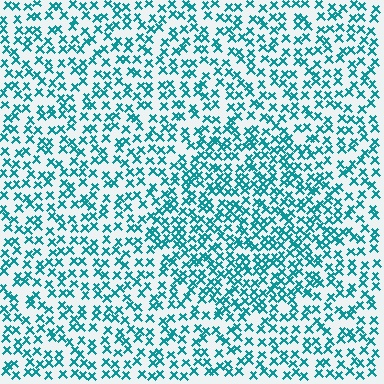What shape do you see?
I see a circle.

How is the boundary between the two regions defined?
The boundary is defined by a change in element density (approximately 1.6x ratio). All elements are the same color, size, and shape.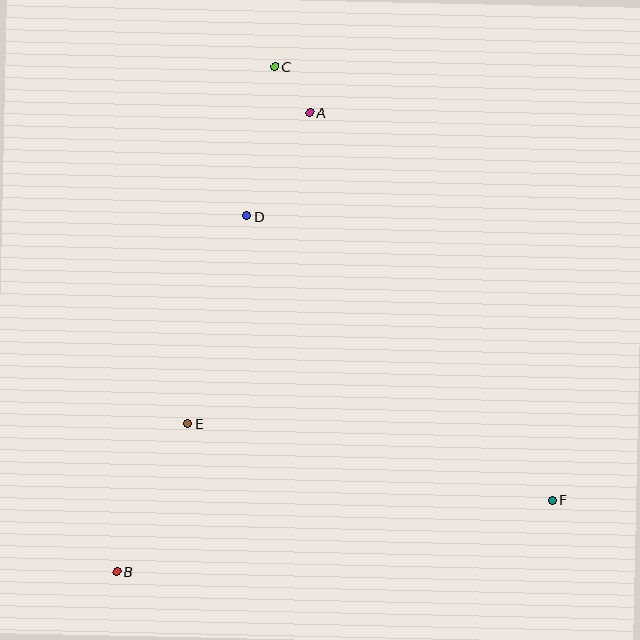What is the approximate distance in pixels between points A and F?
The distance between A and F is approximately 458 pixels.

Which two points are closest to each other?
Points A and C are closest to each other.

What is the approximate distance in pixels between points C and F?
The distance between C and F is approximately 515 pixels.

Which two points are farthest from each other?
Points B and C are farthest from each other.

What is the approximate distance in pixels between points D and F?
The distance between D and F is approximately 417 pixels.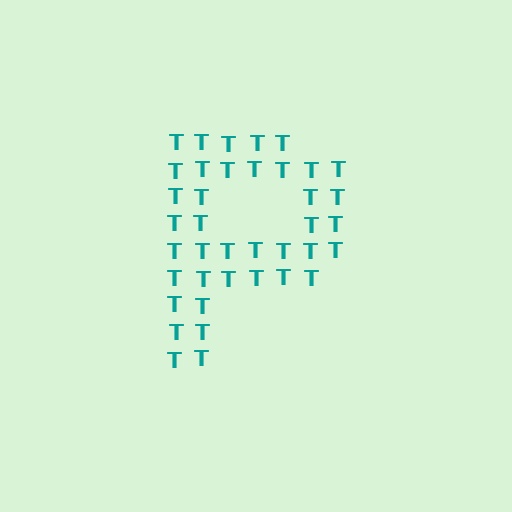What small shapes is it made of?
It is made of small letter T's.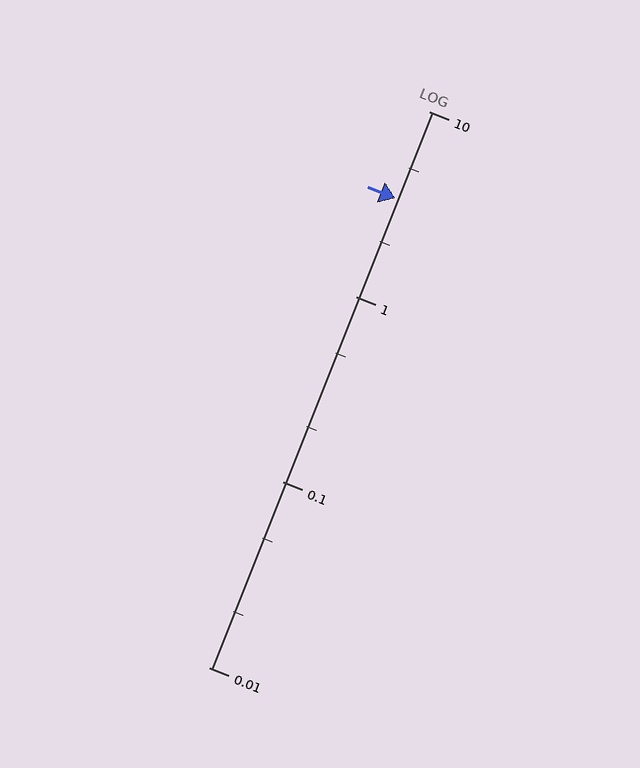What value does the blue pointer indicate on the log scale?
The pointer indicates approximately 3.4.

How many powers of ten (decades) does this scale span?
The scale spans 3 decades, from 0.01 to 10.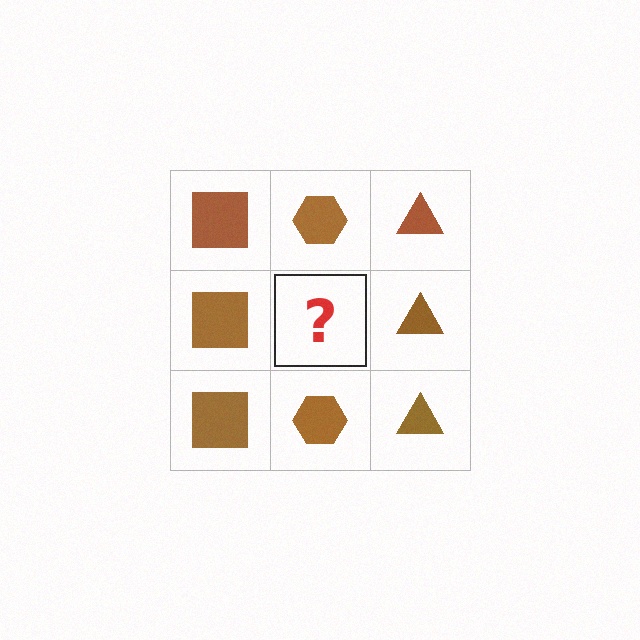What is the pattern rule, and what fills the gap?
The rule is that each column has a consistent shape. The gap should be filled with a brown hexagon.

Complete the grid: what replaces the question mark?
The question mark should be replaced with a brown hexagon.